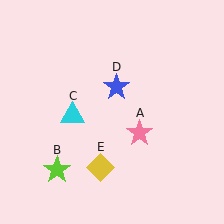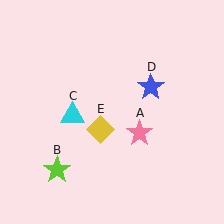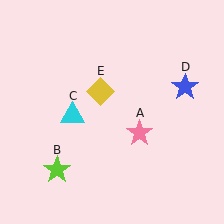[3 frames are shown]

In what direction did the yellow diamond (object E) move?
The yellow diamond (object E) moved up.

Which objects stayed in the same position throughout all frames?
Pink star (object A) and lime star (object B) and cyan triangle (object C) remained stationary.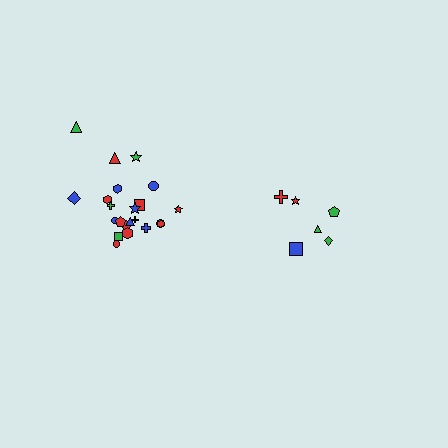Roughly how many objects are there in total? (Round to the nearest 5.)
Roughly 30 objects in total.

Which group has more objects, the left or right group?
The left group.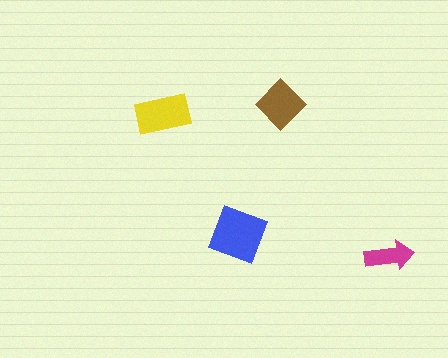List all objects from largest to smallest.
The blue square, the yellow rectangle, the brown diamond, the magenta arrow.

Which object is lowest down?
The magenta arrow is bottommost.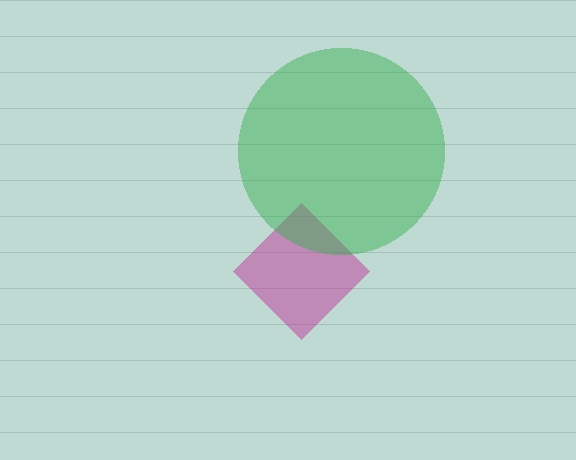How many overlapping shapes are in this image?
There are 2 overlapping shapes in the image.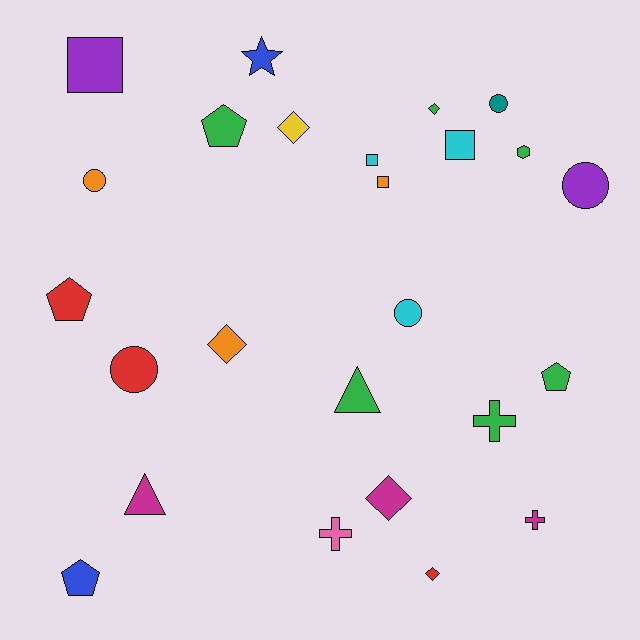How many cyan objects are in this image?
There are 3 cyan objects.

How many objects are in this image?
There are 25 objects.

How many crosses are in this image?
There are 3 crosses.